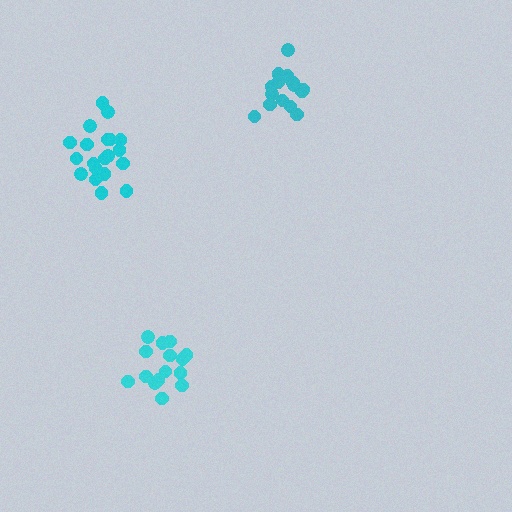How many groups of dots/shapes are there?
There are 3 groups.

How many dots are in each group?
Group 1: 15 dots, Group 2: 15 dots, Group 3: 20 dots (50 total).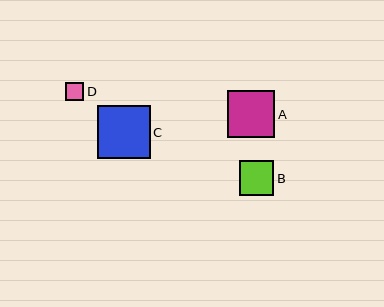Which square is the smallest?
Square D is the smallest with a size of approximately 19 pixels.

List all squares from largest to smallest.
From largest to smallest: C, A, B, D.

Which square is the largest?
Square C is the largest with a size of approximately 53 pixels.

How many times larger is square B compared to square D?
Square B is approximately 1.8 times the size of square D.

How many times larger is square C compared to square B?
Square C is approximately 1.5 times the size of square B.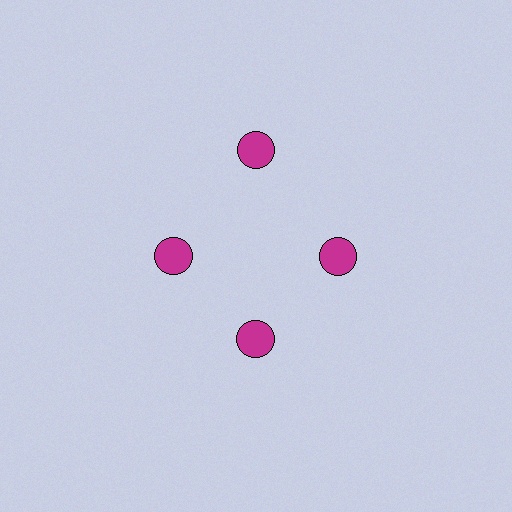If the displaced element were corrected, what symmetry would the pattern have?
It would have 4-fold rotational symmetry — the pattern would map onto itself every 90 degrees.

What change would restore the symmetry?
The symmetry would be restored by moving it inward, back onto the ring so that all 4 circles sit at equal angles and equal distance from the center.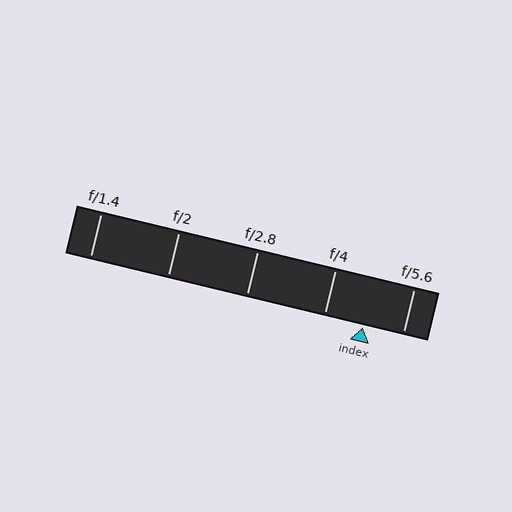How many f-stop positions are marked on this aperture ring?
There are 5 f-stop positions marked.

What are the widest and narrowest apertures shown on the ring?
The widest aperture shown is f/1.4 and the narrowest is f/5.6.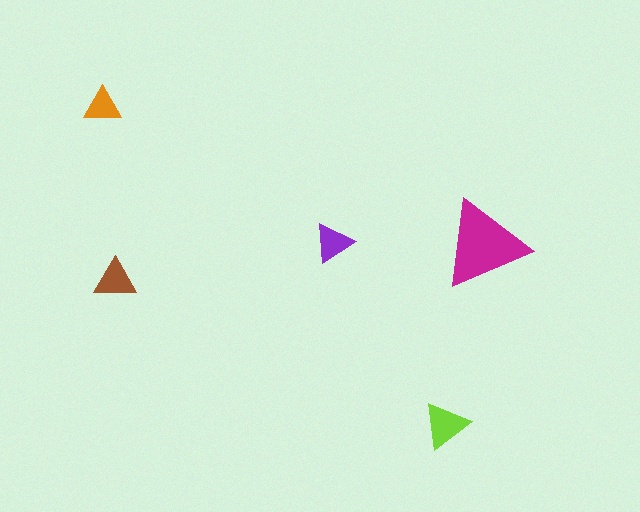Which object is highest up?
The orange triangle is topmost.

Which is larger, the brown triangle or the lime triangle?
The lime one.